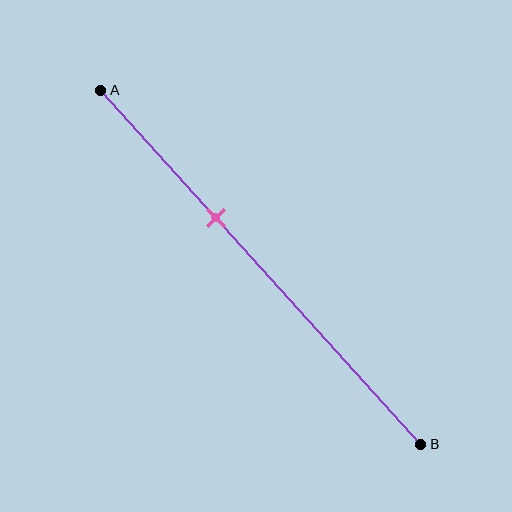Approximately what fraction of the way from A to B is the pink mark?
The pink mark is approximately 35% of the way from A to B.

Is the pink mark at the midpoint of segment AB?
No, the mark is at about 35% from A, not at the 50% midpoint.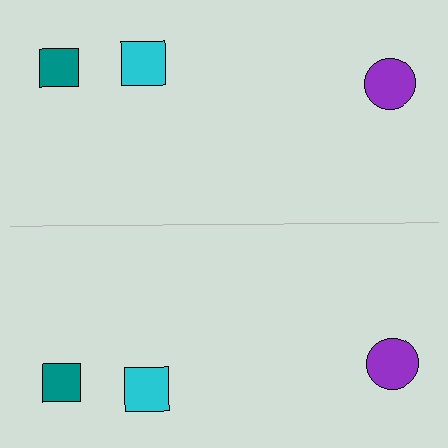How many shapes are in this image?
There are 6 shapes in this image.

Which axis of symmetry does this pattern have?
The pattern has a horizontal axis of symmetry running through the center of the image.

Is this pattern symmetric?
Yes, this pattern has bilateral (reflection) symmetry.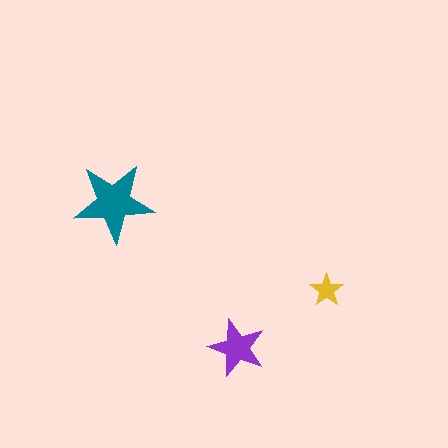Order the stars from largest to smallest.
the teal one, the purple one, the yellow one.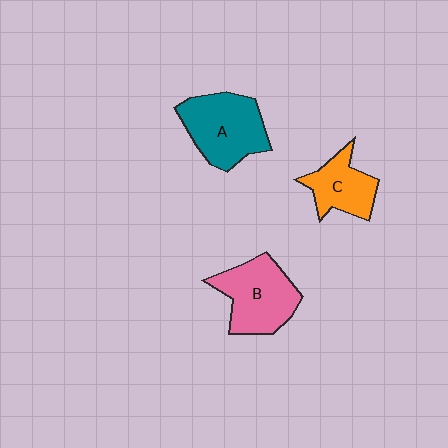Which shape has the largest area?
Shape A (teal).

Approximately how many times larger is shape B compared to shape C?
Approximately 1.4 times.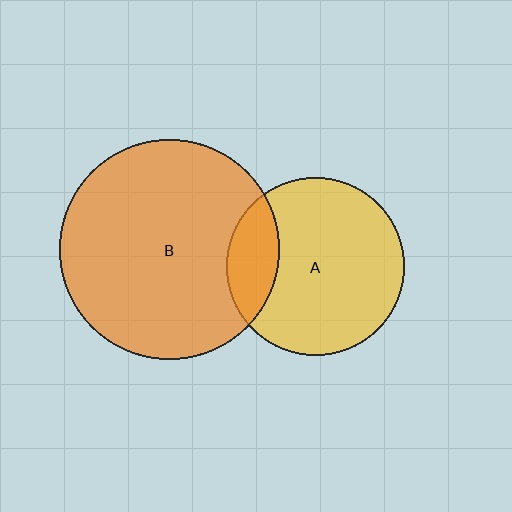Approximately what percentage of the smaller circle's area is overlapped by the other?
Approximately 20%.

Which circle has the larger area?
Circle B (orange).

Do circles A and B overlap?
Yes.